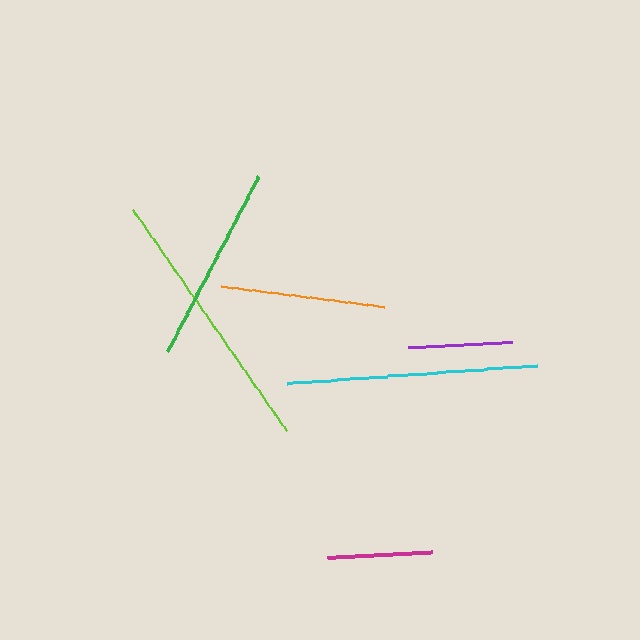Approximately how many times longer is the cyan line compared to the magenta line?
The cyan line is approximately 2.4 times the length of the magenta line.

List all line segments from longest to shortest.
From longest to shortest: lime, cyan, green, orange, purple, magenta.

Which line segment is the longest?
The lime line is the longest at approximately 269 pixels.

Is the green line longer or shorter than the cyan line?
The cyan line is longer than the green line.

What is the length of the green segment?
The green segment is approximately 198 pixels long.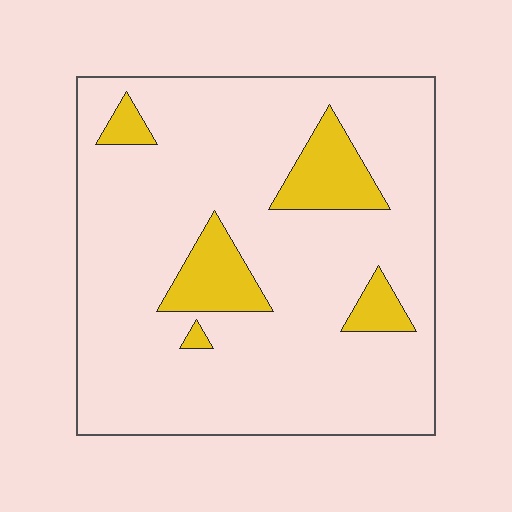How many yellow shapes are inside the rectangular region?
5.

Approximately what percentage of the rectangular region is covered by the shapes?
Approximately 15%.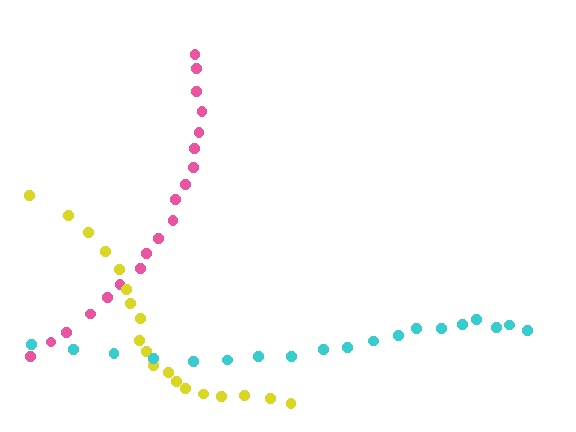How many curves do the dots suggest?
There are 3 distinct paths.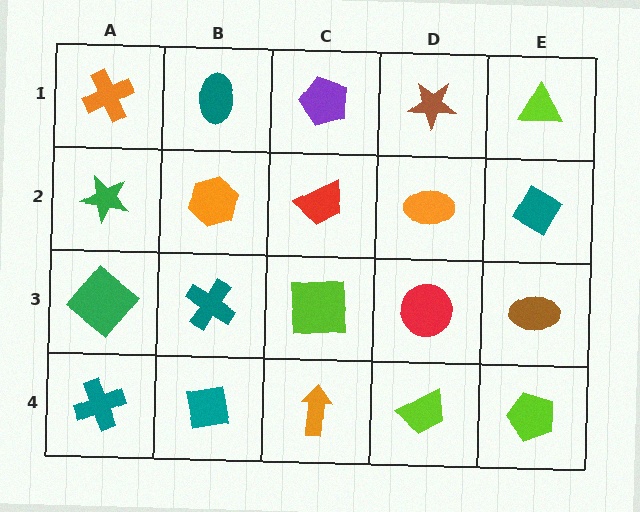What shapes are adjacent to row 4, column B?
A teal cross (row 3, column B), a teal cross (row 4, column A), an orange arrow (row 4, column C).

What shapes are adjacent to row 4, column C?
A lime square (row 3, column C), a teal square (row 4, column B), a lime trapezoid (row 4, column D).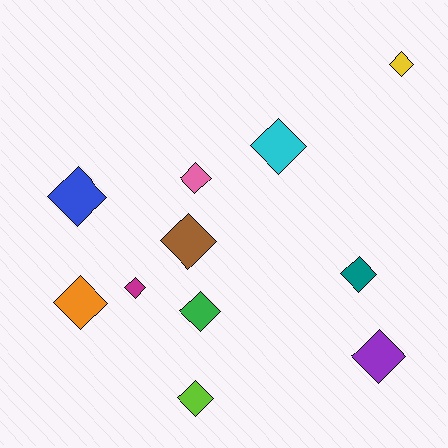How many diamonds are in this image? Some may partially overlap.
There are 11 diamonds.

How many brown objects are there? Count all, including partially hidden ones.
There is 1 brown object.